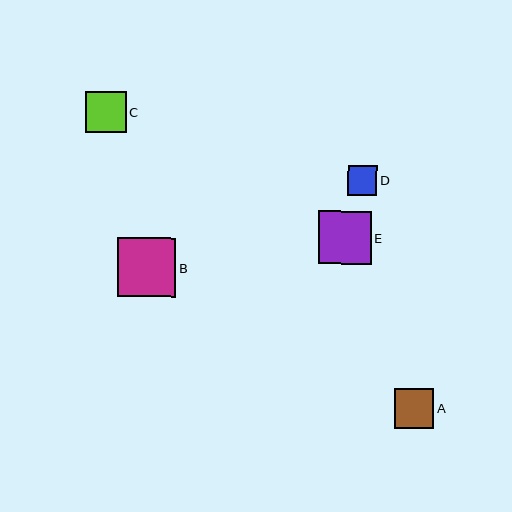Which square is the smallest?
Square D is the smallest with a size of approximately 30 pixels.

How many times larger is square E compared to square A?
Square E is approximately 1.3 times the size of square A.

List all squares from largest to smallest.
From largest to smallest: B, E, C, A, D.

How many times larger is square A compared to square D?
Square A is approximately 1.3 times the size of square D.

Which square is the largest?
Square B is the largest with a size of approximately 58 pixels.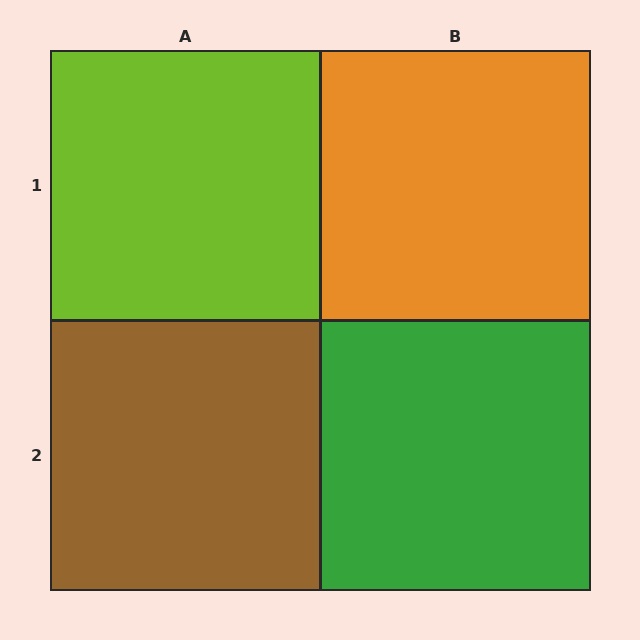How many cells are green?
1 cell is green.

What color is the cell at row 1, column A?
Lime.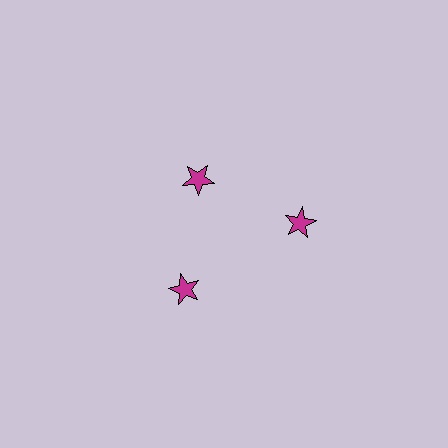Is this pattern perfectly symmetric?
No. The 3 magenta stars are arranged in a ring, but one element near the 11 o'clock position is pulled inward toward the center, breaking the 3-fold rotational symmetry.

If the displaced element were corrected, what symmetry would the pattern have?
It would have 3-fold rotational symmetry — the pattern would map onto itself every 120 degrees.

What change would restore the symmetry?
The symmetry would be restored by moving it outward, back onto the ring so that all 3 stars sit at equal angles and equal distance from the center.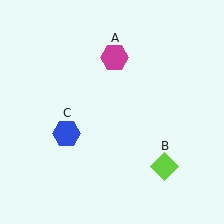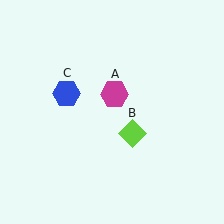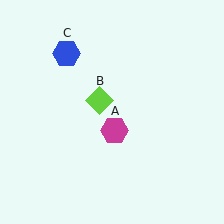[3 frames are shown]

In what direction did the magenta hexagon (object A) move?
The magenta hexagon (object A) moved down.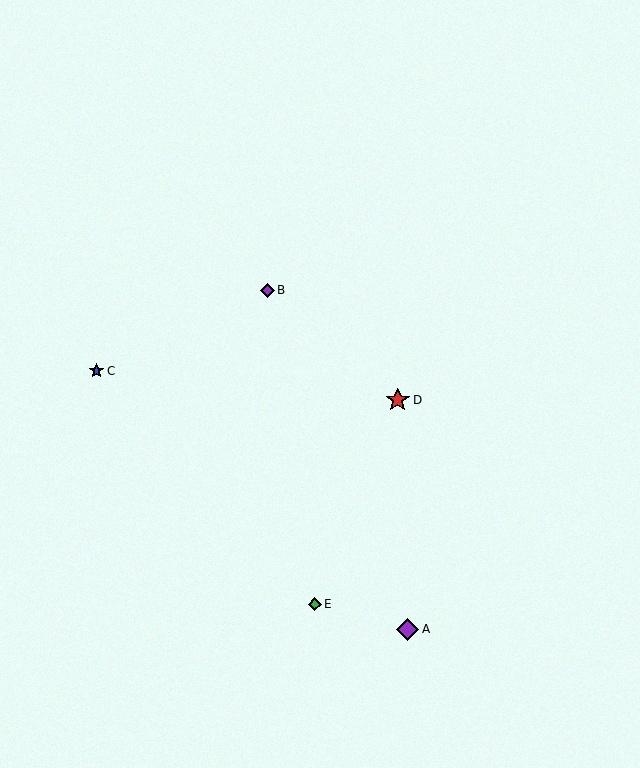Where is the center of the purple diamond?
The center of the purple diamond is at (408, 629).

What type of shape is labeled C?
Shape C is a blue star.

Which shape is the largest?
The red star (labeled D) is the largest.